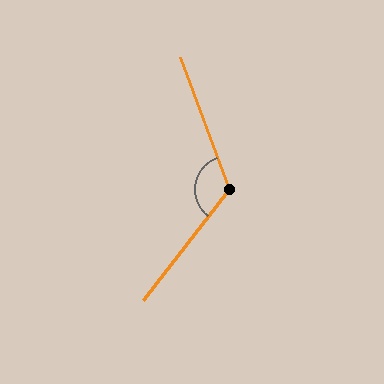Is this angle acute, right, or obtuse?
It is obtuse.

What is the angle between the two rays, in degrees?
Approximately 122 degrees.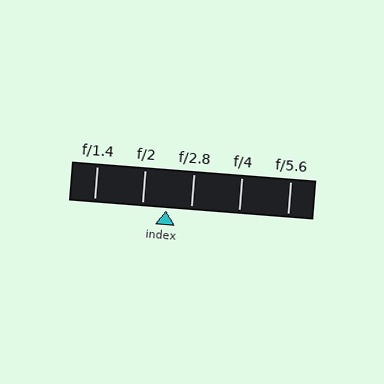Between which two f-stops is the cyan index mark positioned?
The index mark is between f/2 and f/2.8.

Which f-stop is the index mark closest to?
The index mark is closest to f/2.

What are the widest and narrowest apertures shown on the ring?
The widest aperture shown is f/1.4 and the narrowest is f/5.6.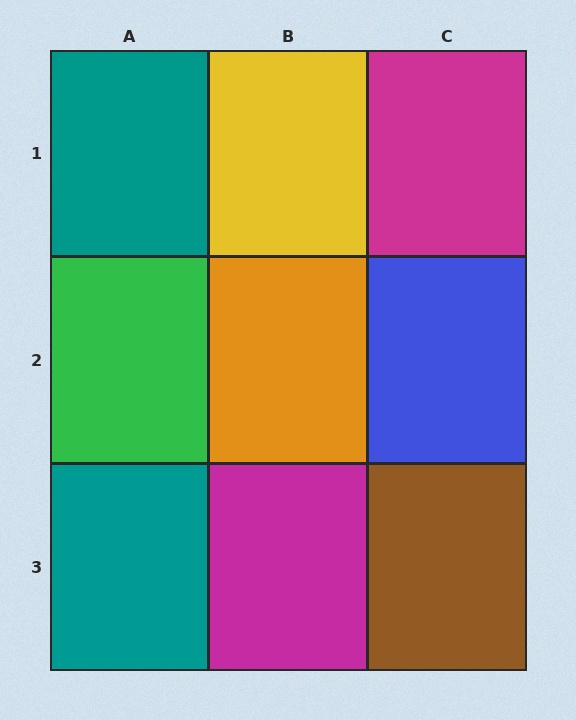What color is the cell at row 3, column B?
Magenta.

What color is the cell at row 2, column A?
Green.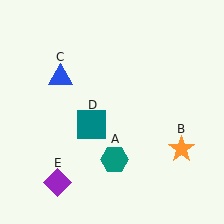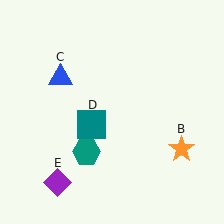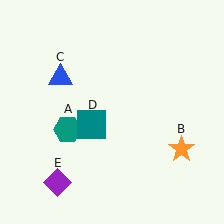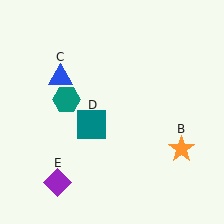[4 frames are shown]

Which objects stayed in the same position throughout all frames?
Orange star (object B) and blue triangle (object C) and teal square (object D) and purple diamond (object E) remained stationary.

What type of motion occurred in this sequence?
The teal hexagon (object A) rotated clockwise around the center of the scene.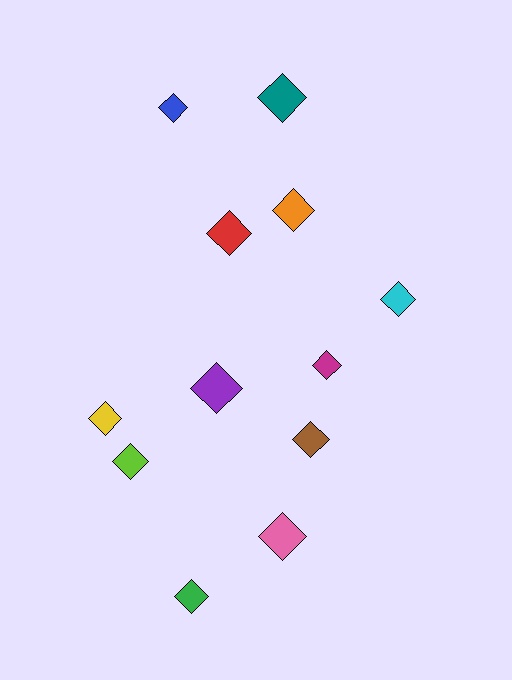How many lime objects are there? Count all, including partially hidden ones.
There is 1 lime object.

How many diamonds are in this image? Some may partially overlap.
There are 12 diamonds.